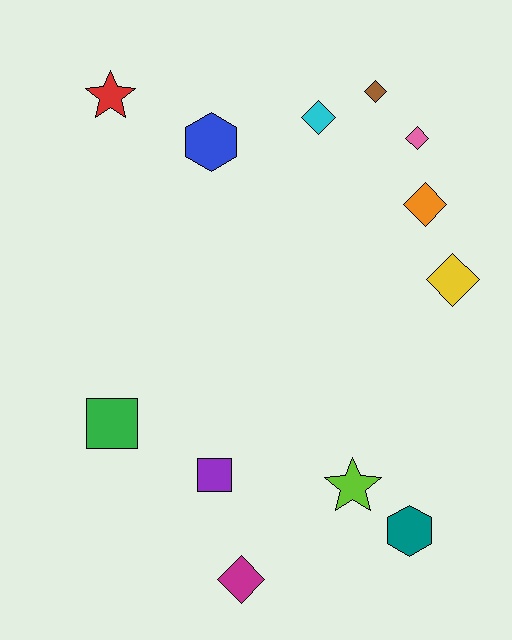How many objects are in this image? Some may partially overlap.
There are 12 objects.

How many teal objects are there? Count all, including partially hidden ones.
There is 1 teal object.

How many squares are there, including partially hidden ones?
There are 2 squares.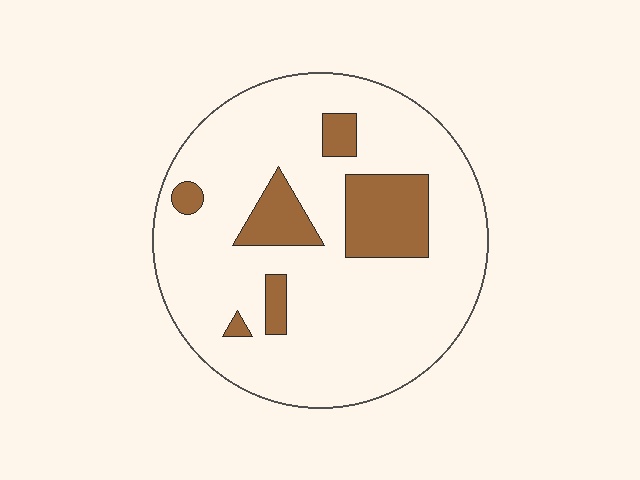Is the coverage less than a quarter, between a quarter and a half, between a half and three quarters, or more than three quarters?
Less than a quarter.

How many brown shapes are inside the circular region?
6.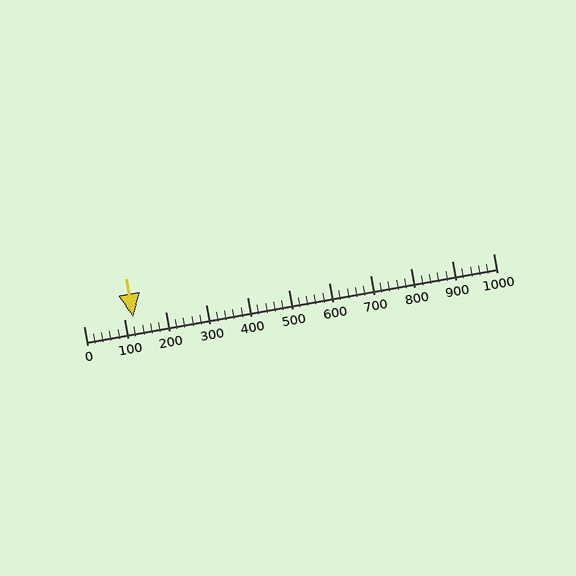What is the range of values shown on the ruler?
The ruler shows values from 0 to 1000.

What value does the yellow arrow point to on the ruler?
The yellow arrow points to approximately 121.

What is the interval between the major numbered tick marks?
The major tick marks are spaced 100 units apart.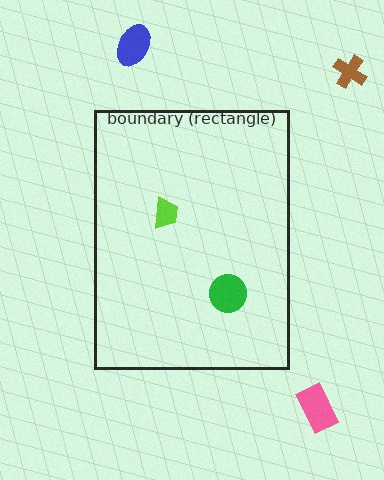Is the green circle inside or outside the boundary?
Inside.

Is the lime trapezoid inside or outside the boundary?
Inside.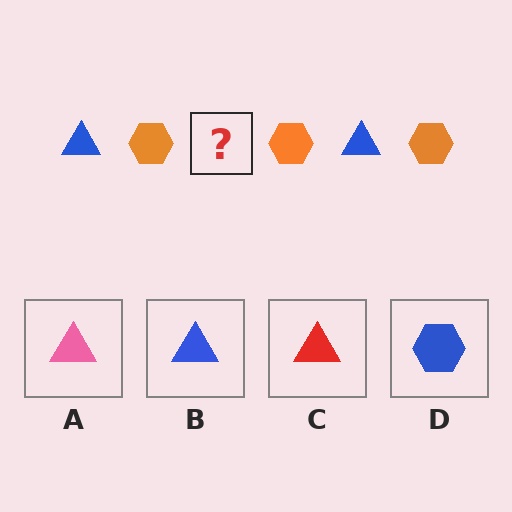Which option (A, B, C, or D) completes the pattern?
B.